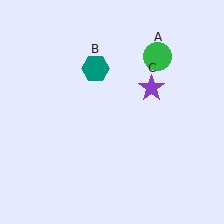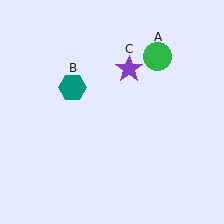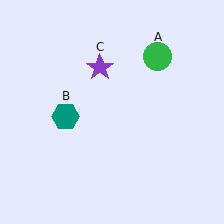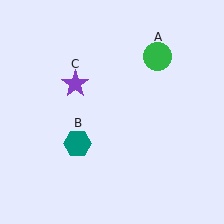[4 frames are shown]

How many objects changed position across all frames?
2 objects changed position: teal hexagon (object B), purple star (object C).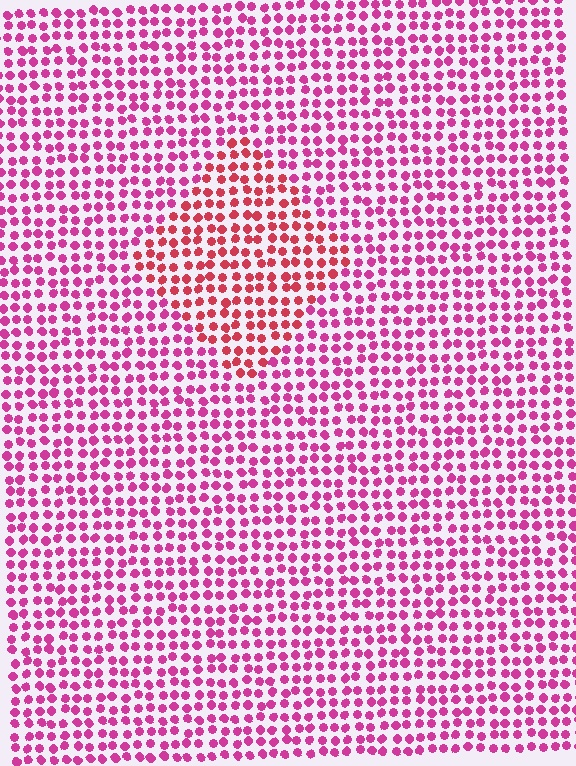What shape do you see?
I see a diamond.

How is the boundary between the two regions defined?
The boundary is defined purely by a slight shift in hue (about 30 degrees). Spacing, size, and orientation are identical on both sides.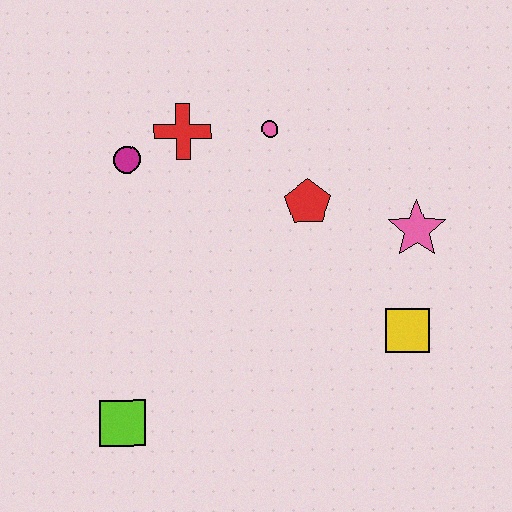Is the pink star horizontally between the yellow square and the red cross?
No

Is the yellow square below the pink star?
Yes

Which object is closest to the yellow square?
The pink star is closest to the yellow square.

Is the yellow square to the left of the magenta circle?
No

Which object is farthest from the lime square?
The pink star is farthest from the lime square.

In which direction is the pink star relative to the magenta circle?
The pink star is to the right of the magenta circle.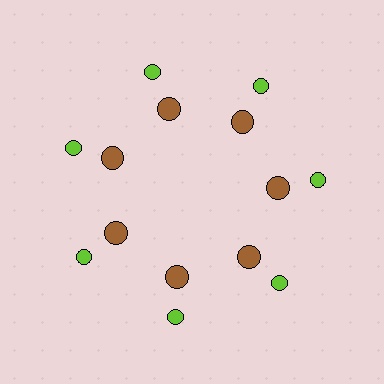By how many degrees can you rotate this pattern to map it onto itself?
The pattern maps onto itself every 51 degrees of rotation.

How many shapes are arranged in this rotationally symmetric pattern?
There are 14 shapes, arranged in 7 groups of 2.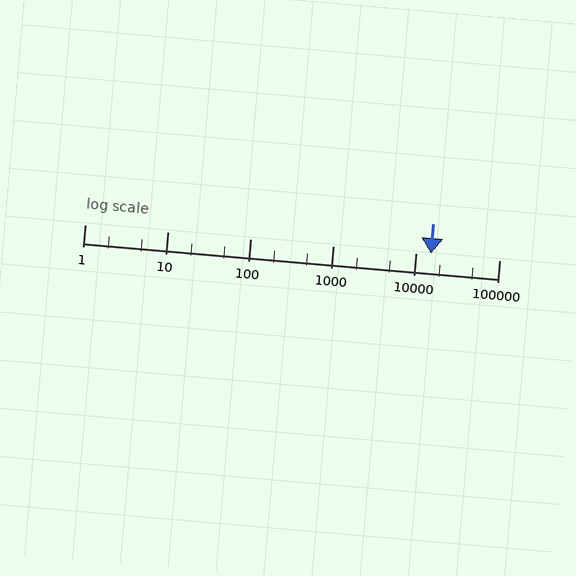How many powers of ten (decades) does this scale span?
The scale spans 5 decades, from 1 to 100000.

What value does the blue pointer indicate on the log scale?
The pointer indicates approximately 15000.